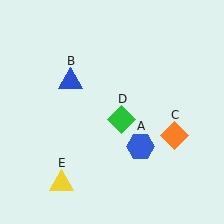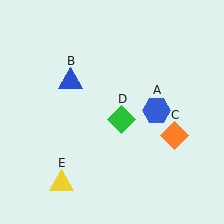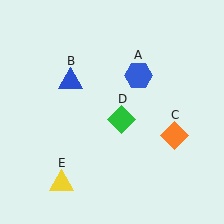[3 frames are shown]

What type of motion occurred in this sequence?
The blue hexagon (object A) rotated counterclockwise around the center of the scene.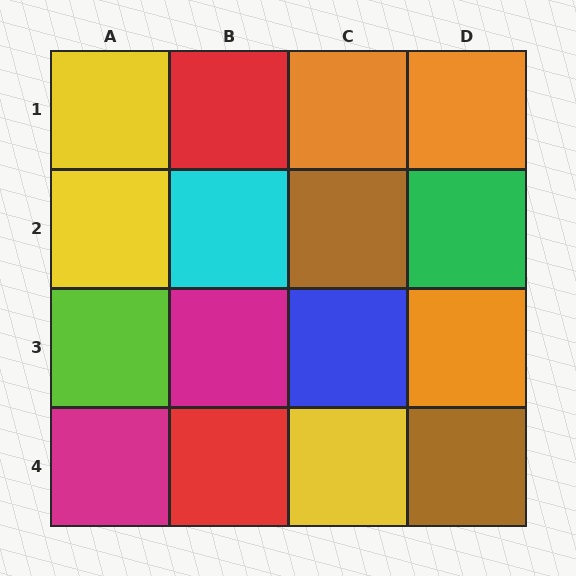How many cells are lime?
1 cell is lime.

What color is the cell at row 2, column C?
Brown.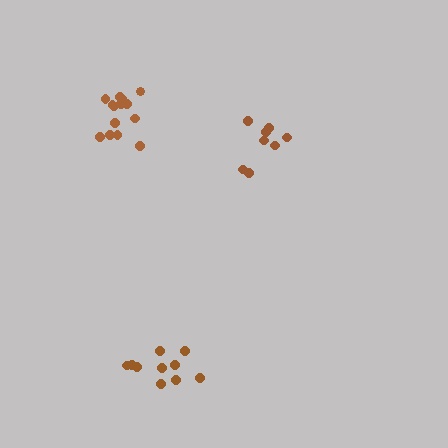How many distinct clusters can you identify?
There are 3 distinct clusters.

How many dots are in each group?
Group 1: 8 dots, Group 2: 10 dots, Group 3: 14 dots (32 total).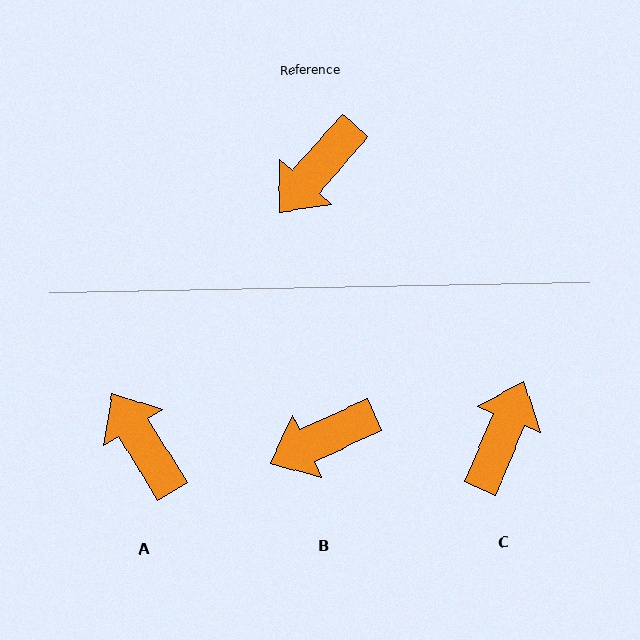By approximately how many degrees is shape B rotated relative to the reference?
Approximately 24 degrees clockwise.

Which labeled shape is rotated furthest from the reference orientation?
C, about 161 degrees away.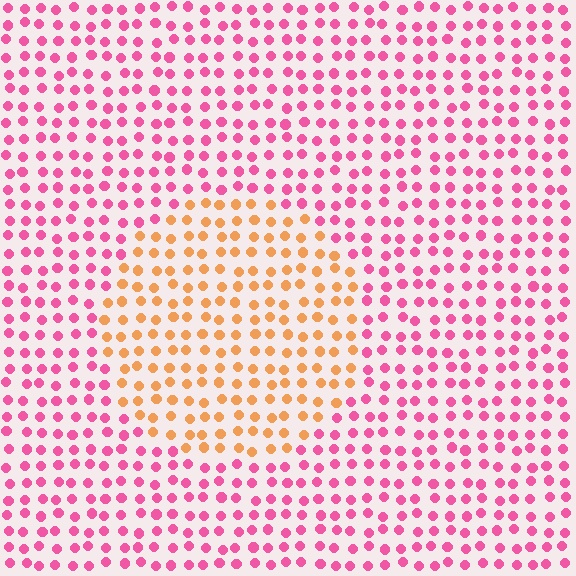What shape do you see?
I see a circle.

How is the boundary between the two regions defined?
The boundary is defined purely by a slight shift in hue (about 58 degrees). Spacing, size, and orientation are identical on both sides.